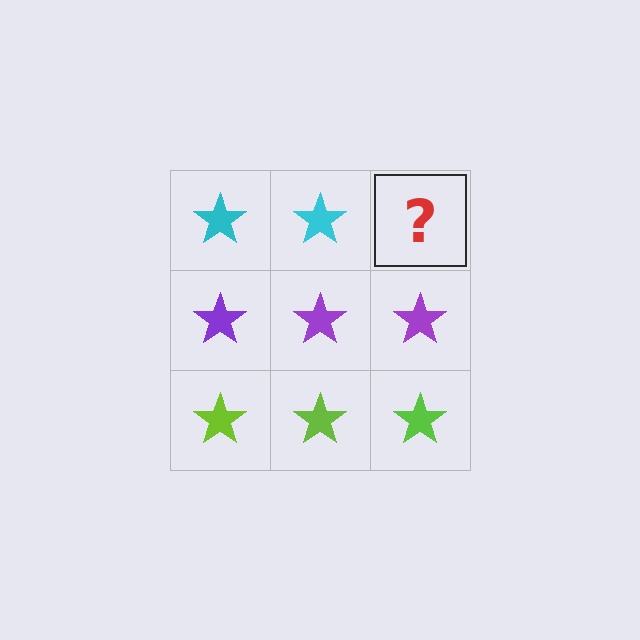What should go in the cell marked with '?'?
The missing cell should contain a cyan star.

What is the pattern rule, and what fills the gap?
The rule is that each row has a consistent color. The gap should be filled with a cyan star.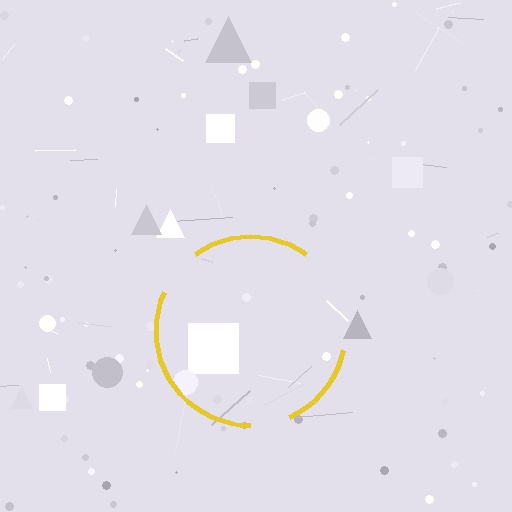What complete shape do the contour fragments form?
The contour fragments form a circle.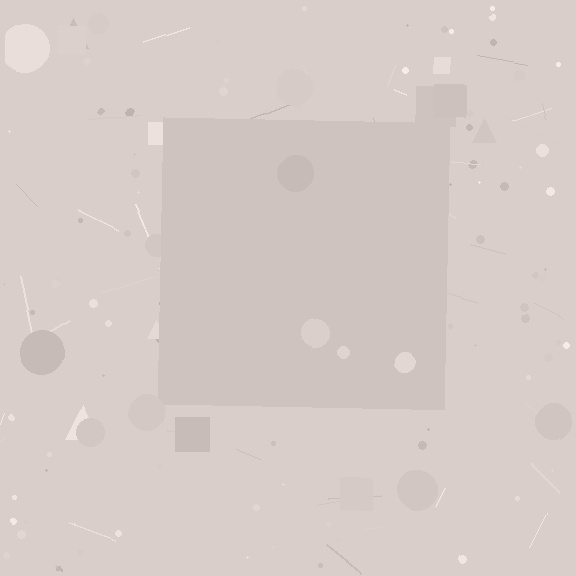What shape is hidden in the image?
A square is hidden in the image.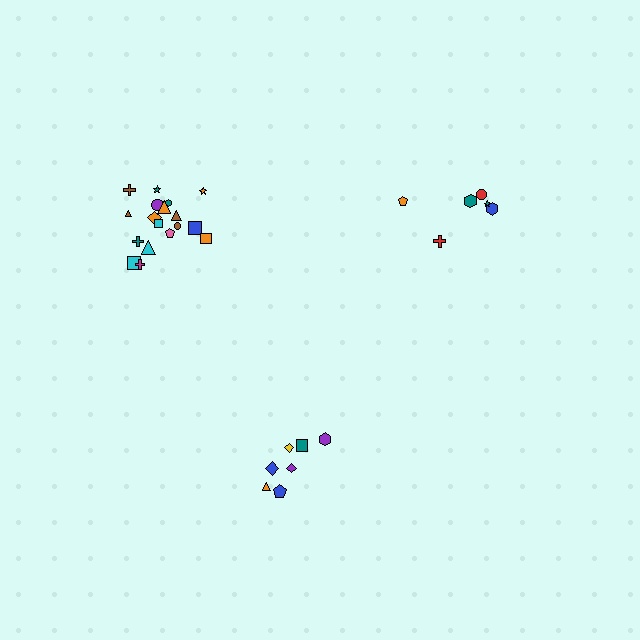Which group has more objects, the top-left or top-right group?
The top-left group.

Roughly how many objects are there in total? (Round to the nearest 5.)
Roughly 30 objects in total.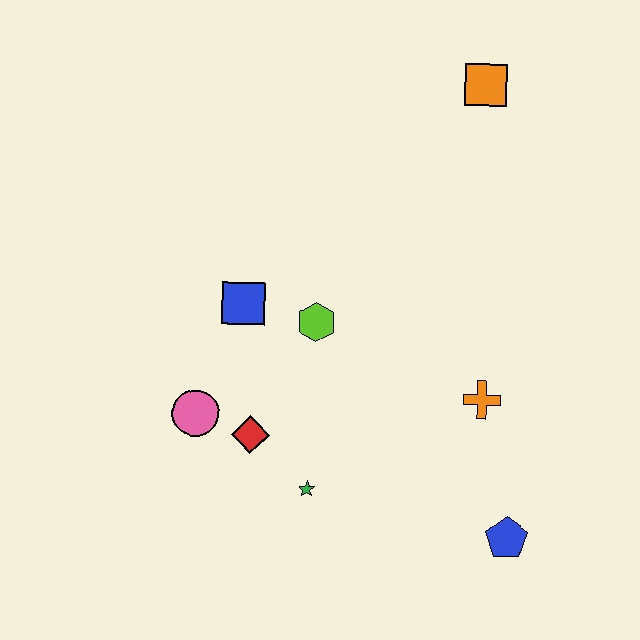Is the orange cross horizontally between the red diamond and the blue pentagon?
Yes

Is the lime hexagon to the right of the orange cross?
No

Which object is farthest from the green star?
The orange square is farthest from the green star.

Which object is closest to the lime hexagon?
The blue square is closest to the lime hexagon.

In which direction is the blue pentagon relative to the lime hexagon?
The blue pentagon is below the lime hexagon.